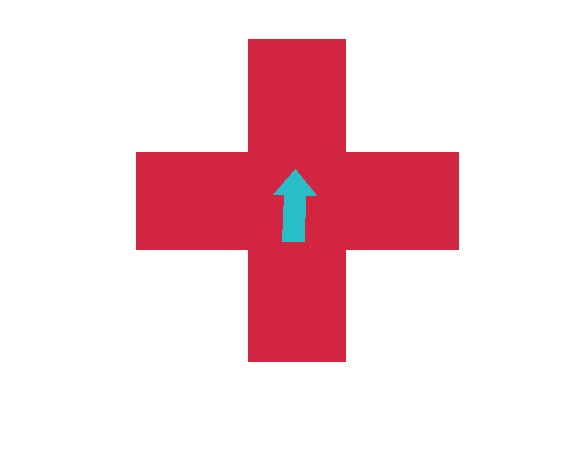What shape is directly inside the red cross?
The cyan arrow.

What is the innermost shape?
The cyan arrow.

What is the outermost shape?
The red cross.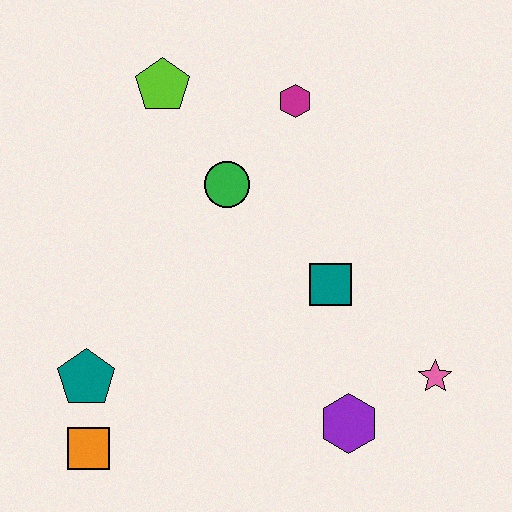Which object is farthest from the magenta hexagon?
The orange square is farthest from the magenta hexagon.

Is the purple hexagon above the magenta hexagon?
No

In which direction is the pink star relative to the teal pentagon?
The pink star is to the right of the teal pentagon.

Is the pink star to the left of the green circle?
No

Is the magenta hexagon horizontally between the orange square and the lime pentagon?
No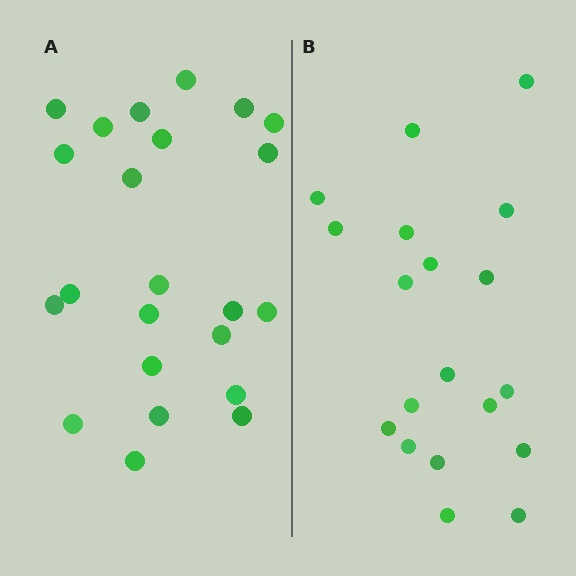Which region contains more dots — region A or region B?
Region A (the left region) has more dots.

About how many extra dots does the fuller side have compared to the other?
Region A has about 4 more dots than region B.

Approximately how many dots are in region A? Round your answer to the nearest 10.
About 20 dots. (The exact count is 23, which rounds to 20.)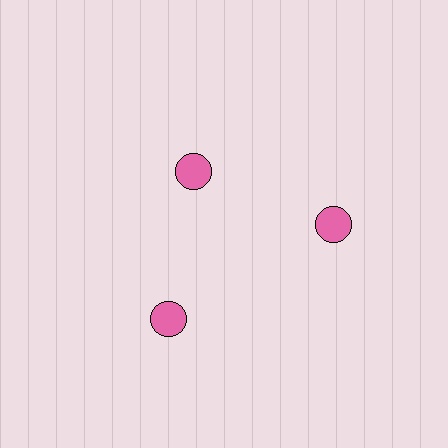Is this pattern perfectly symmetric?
No. The 3 pink circles are arranged in a ring, but one element near the 11 o'clock position is pulled inward toward the center, breaking the 3-fold rotational symmetry.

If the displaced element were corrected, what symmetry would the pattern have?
It would have 3-fold rotational symmetry — the pattern would map onto itself every 120 degrees.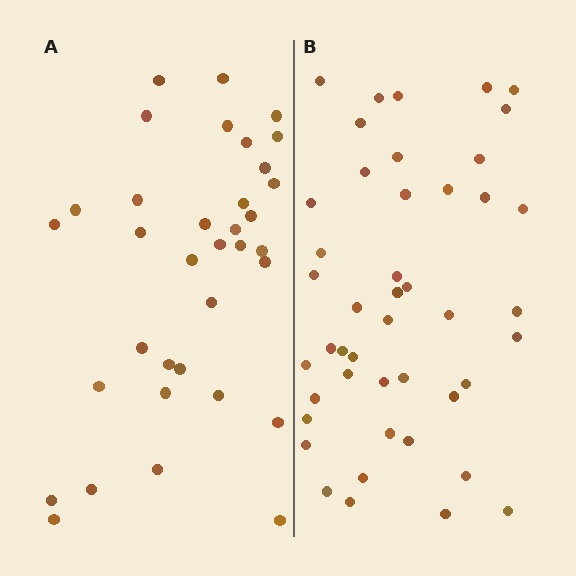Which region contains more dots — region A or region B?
Region B (the right region) has more dots.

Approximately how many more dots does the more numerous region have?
Region B has roughly 10 or so more dots than region A.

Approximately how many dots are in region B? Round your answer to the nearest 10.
About 40 dots. (The exact count is 45, which rounds to 40.)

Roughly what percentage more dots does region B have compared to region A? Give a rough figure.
About 30% more.